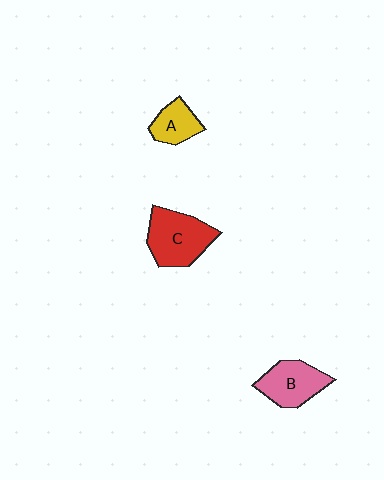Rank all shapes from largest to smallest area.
From largest to smallest: C (red), B (pink), A (yellow).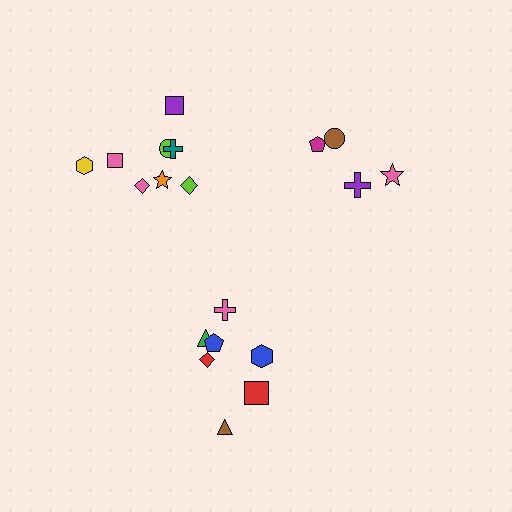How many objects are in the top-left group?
There are 8 objects.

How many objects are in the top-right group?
There are 4 objects.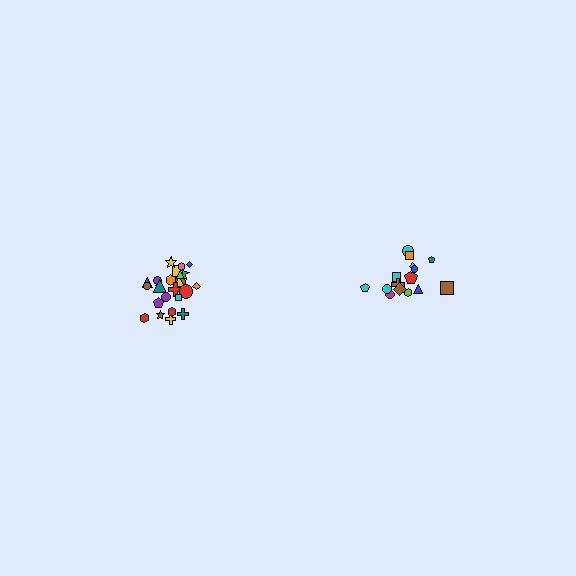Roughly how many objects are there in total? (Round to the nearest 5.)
Roughly 40 objects in total.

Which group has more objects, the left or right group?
The left group.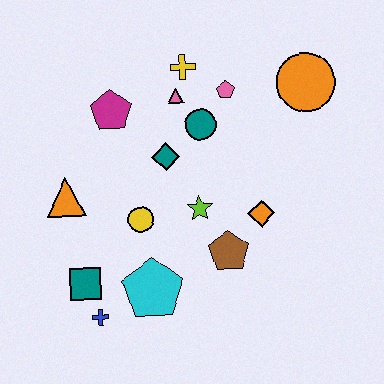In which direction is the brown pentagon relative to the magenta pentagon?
The brown pentagon is below the magenta pentagon.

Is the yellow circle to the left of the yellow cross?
Yes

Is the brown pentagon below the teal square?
No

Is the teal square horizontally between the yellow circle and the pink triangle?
No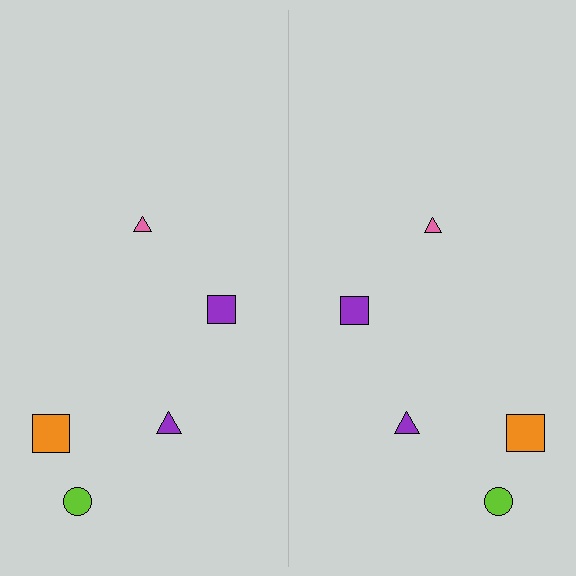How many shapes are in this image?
There are 10 shapes in this image.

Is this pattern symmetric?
Yes, this pattern has bilateral (reflection) symmetry.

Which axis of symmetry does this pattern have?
The pattern has a vertical axis of symmetry running through the center of the image.